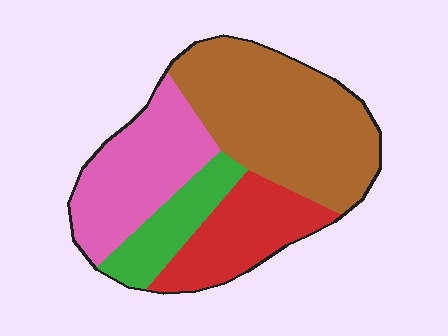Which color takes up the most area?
Brown, at roughly 40%.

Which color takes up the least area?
Green, at roughly 15%.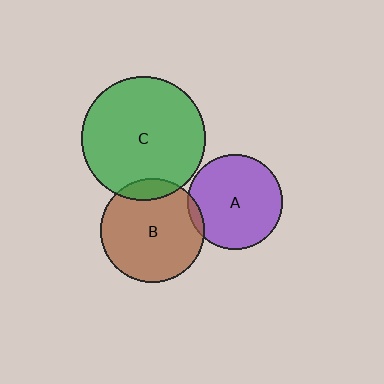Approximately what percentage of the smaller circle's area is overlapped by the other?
Approximately 10%.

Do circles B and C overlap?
Yes.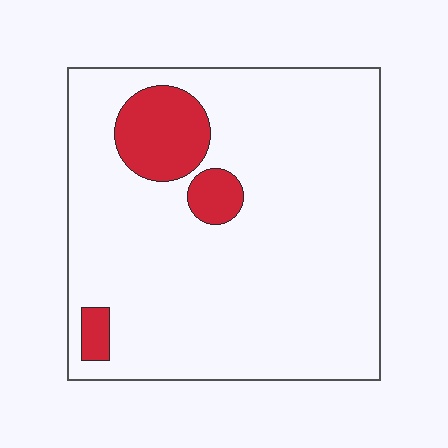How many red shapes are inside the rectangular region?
3.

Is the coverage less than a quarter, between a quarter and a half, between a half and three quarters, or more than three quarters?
Less than a quarter.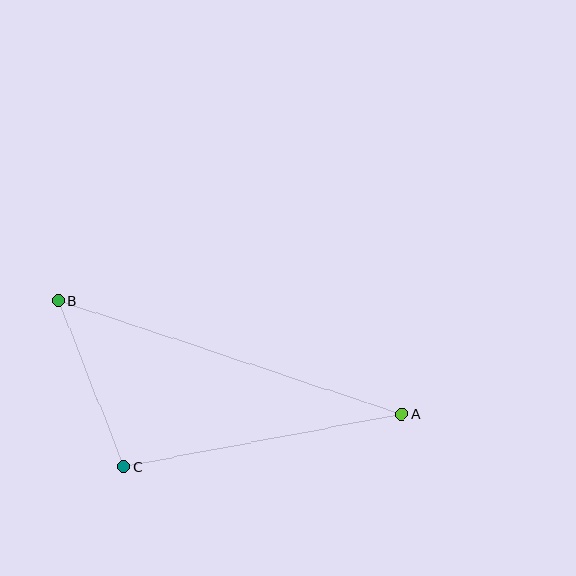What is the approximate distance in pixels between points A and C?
The distance between A and C is approximately 282 pixels.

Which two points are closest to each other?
Points B and C are closest to each other.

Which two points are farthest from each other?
Points A and B are farthest from each other.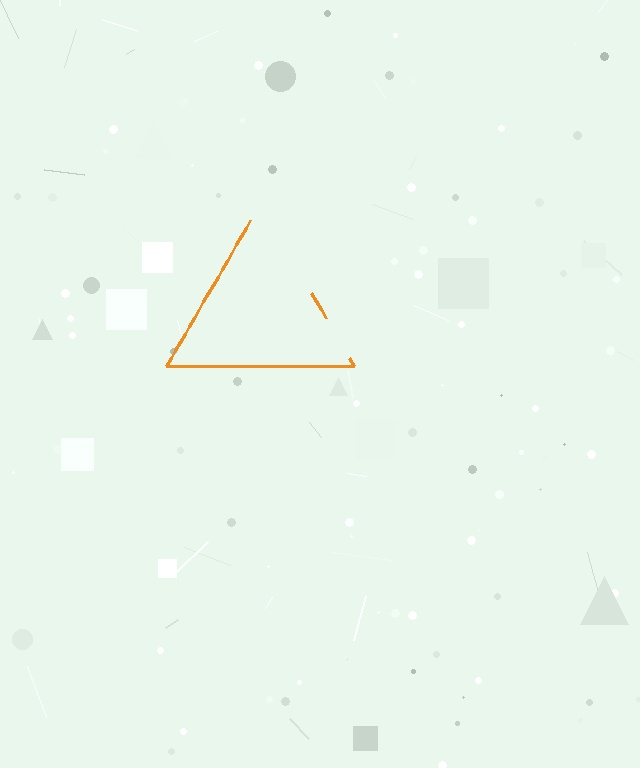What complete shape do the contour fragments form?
The contour fragments form a triangle.